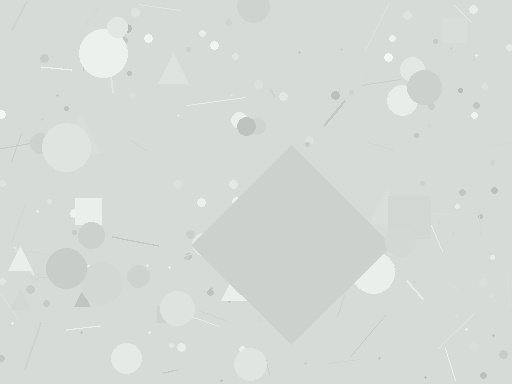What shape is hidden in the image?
A diamond is hidden in the image.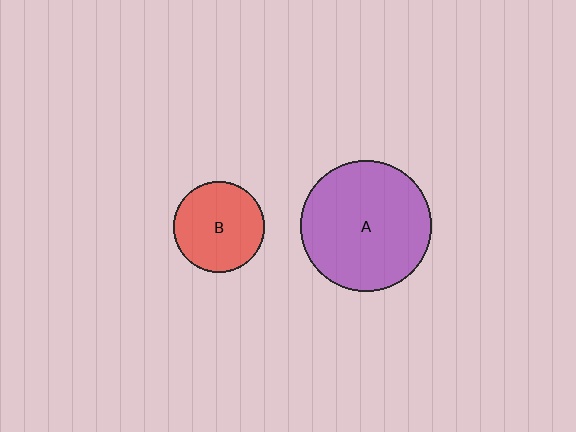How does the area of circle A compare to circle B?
Approximately 2.1 times.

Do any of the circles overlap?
No, none of the circles overlap.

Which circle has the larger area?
Circle A (purple).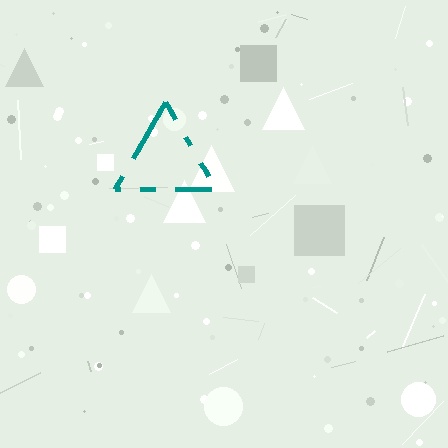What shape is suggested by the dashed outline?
The dashed outline suggests a triangle.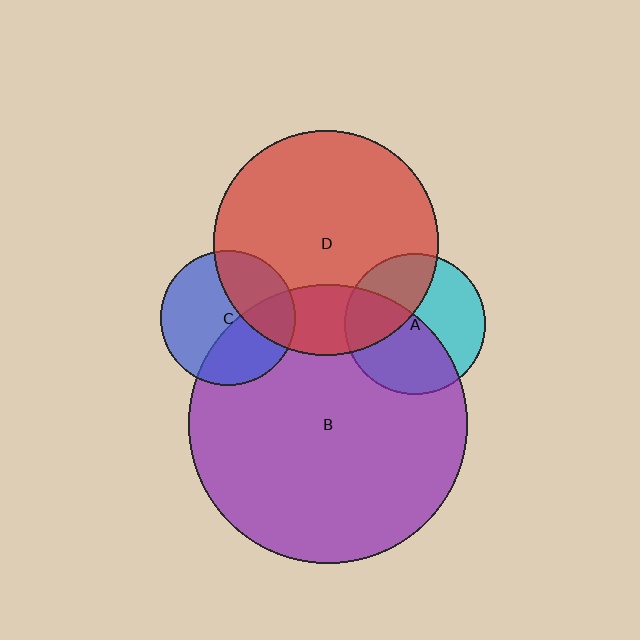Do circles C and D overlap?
Yes.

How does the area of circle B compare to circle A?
Approximately 3.9 times.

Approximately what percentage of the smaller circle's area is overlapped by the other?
Approximately 35%.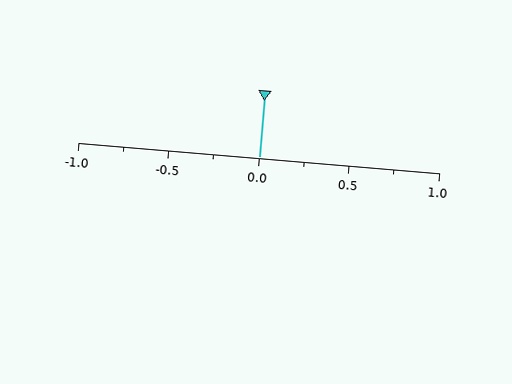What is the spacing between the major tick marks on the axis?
The major ticks are spaced 0.5 apart.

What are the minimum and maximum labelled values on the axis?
The axis runs from -1.0 to 1.0.